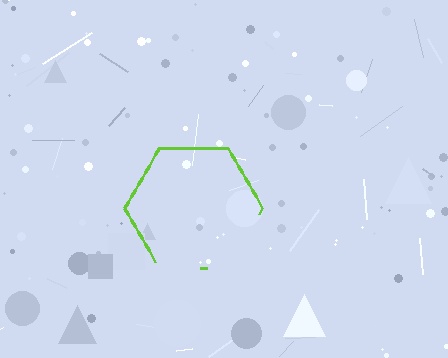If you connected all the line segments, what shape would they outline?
They would outline a hexagon.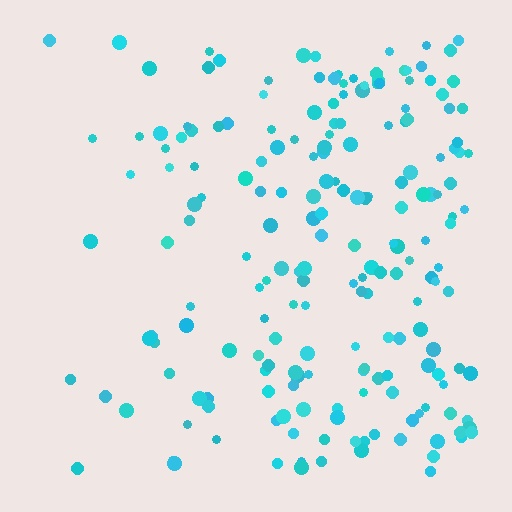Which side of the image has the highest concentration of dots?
The right.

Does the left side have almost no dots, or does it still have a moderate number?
Still a moderate number, just noticeably fewer than the right.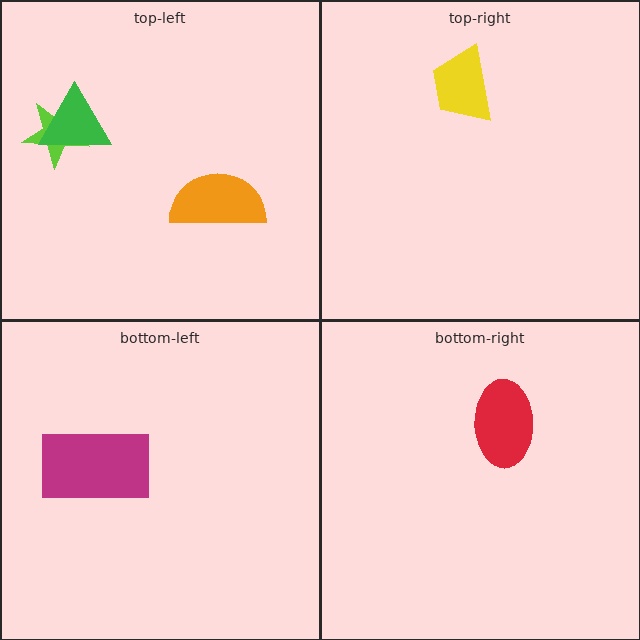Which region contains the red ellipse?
The bottom-right region.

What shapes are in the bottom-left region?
The magenta rectangle.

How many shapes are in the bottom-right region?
1.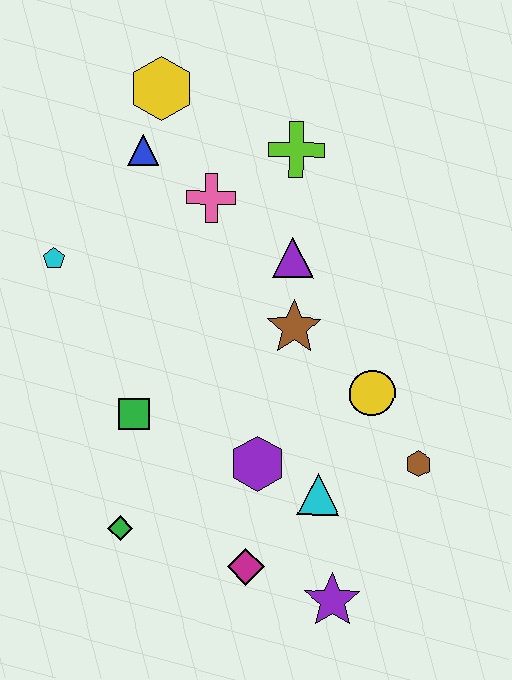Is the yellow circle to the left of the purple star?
No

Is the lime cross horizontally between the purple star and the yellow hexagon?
Yes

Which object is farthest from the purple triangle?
The purple star is farthest from the purple triangle.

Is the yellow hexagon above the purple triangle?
Yes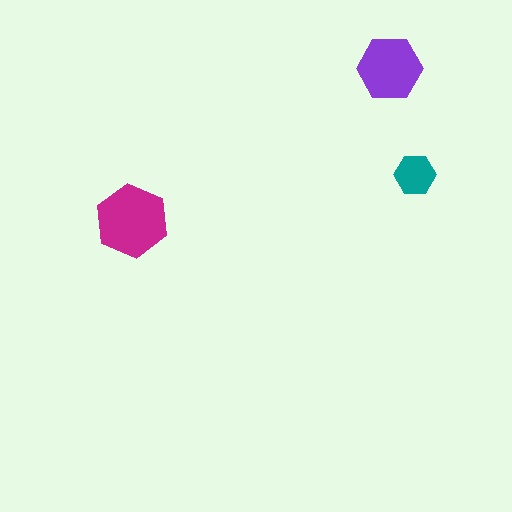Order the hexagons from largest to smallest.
the magenta one, the purple one, the teal one.